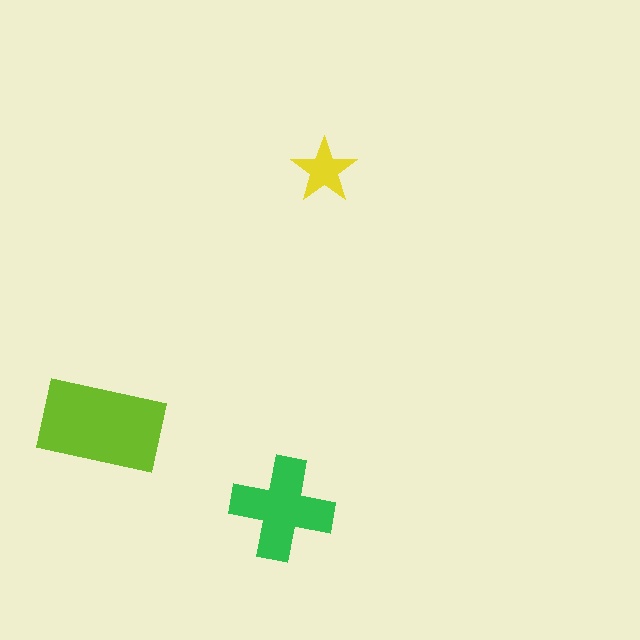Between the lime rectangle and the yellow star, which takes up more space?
The lime rectangle.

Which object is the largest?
The lime rectangle.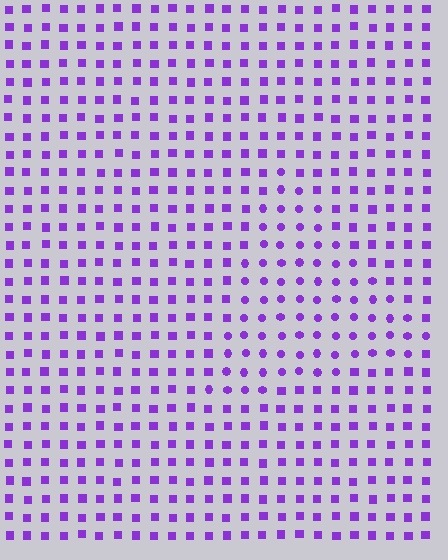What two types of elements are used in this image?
The image uses circles inside the triangle region and squares outside it.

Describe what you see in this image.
The image is filled with small purple elements arranged in a uniform grid. A triangle-shaped region contains circles, while the surrounding area contains squares. The boundary is defined purely by the change in element shape.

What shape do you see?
I see a triangle.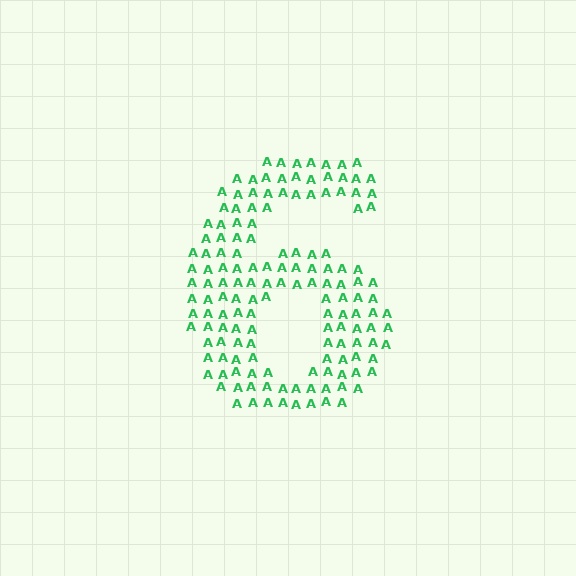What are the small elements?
The small elements are letter A's.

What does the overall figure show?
The overall figure shows the digit 6.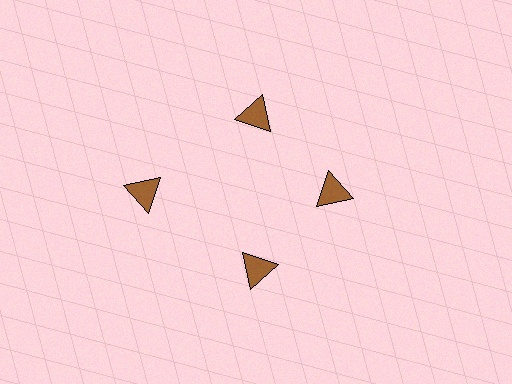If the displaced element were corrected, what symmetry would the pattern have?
It would have 4-fold rotational symmetry — the pattern would map onto itself every 90 degrees.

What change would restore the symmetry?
The symmetry would be restored by moving it inward, back onto the ring so that all 4 triangles sit at equal angles and equal distance from the center.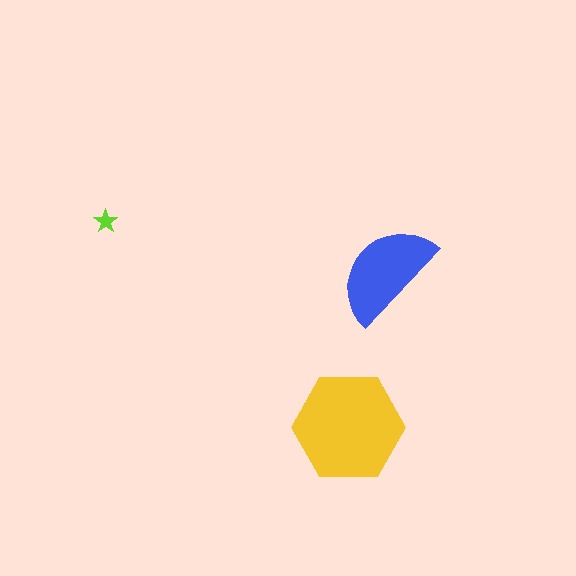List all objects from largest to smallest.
The yellow hexagon, the blue semicircle, the lime star.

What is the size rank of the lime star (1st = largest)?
3rd.